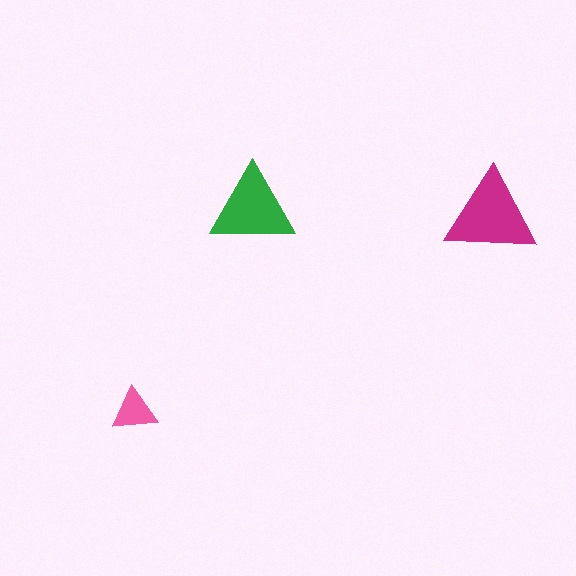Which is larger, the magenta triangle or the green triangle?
The magenta one.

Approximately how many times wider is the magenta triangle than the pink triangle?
About 2 times wider.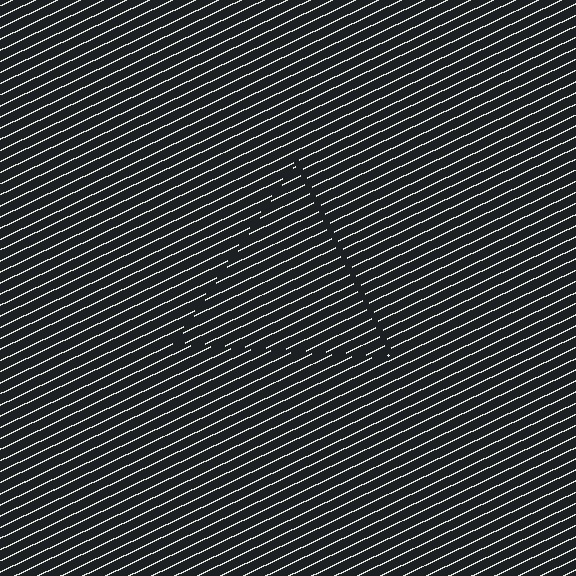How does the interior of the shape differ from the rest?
The interior of the shape contains the same grating, shifted by half a period — the contour is defined by the phase discontinuity where line-ends from the inner and outer gratings abut.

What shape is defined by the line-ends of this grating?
An illusory triangle. The interior of the shape contains the same grating, shifted by half a period — the contour is defined by the phase discontinuity where line-ends from the inner and outer gratings abut.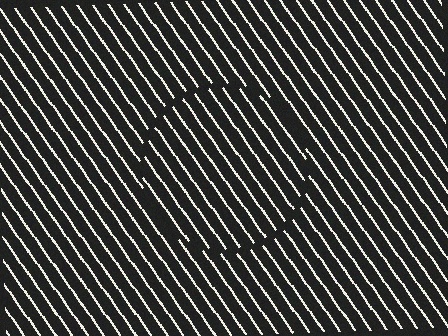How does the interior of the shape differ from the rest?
The interior of the shape contains the same grating, shifted by half a period — the contour is defined by the phase discontinuity where line-ends from the inner and outer gratings abut.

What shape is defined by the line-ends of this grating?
An illusory circle. The interior of the shape contains the same grating, shifted by half a period — the contour is defined by the phase discontinuity where line-ends from the inner and outer gratings abut.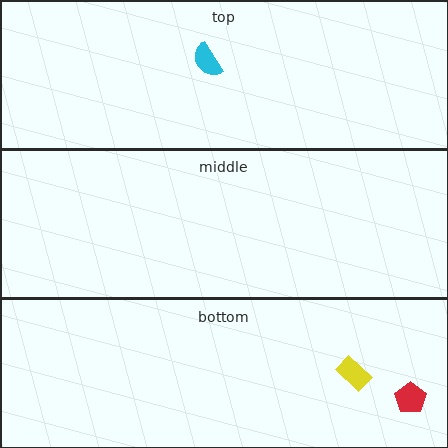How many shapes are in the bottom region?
2.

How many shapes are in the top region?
1.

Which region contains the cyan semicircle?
The top region.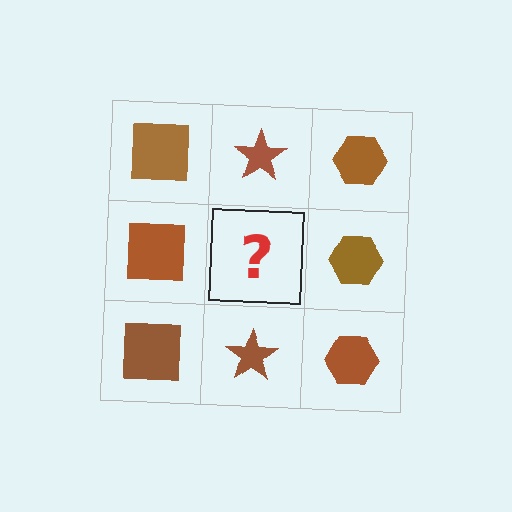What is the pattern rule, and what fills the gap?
The rule is that each column has a consistent shape. The gap should be filled with a brown star.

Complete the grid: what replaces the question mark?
The question mark should be replaced with a brown star.